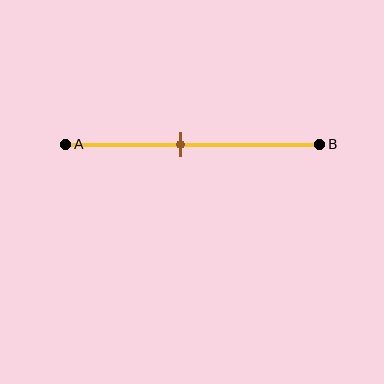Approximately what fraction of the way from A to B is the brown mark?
The brown mark is approximately 45% of the way from A to B.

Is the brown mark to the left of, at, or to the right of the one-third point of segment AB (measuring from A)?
The brown mark is to the right of the one-third point of segment AB.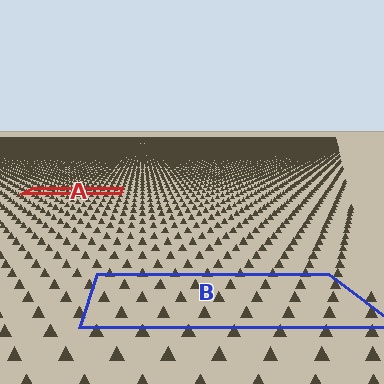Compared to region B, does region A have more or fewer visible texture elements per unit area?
Region A has more texture elements per unit area — they are packed more densely because it is farther away.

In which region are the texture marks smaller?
The texture marks are smaller in region A, because it is farther away.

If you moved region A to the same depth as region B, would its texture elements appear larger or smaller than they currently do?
They would appear larger. At a closer depth, the same texture elements are projected at a bigger on-screen size.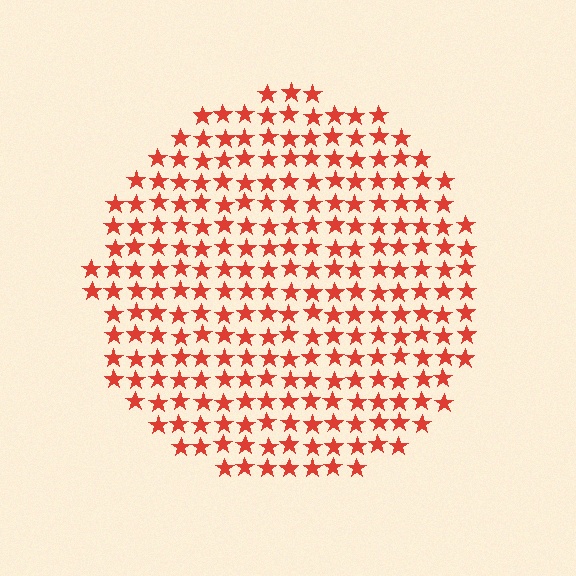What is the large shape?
The large shape is a circle.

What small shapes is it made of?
It is made of small stars.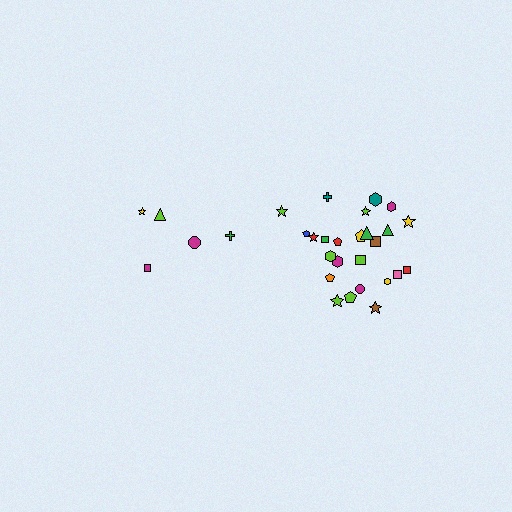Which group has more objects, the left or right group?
The right group.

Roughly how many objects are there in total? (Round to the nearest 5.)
Roughly 30 objects in total.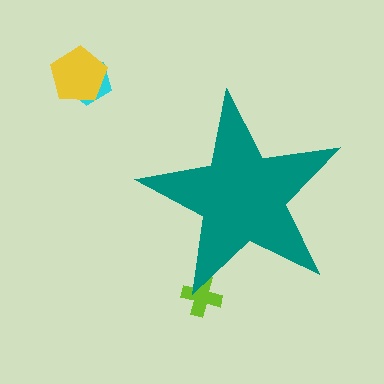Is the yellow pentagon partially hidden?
No, the yellow pentagon is fully visible.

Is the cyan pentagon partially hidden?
No, the cyan pentagon is fully visible.